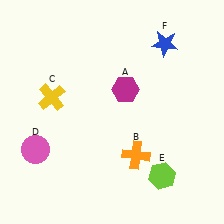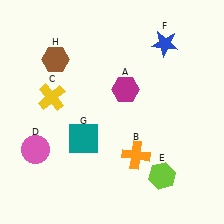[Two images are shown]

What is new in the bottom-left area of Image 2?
A teal square (G) was added in the bottom-left area of Image 2.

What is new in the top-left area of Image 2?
A brown hexagon (H) was added in the top-left area of Image 2.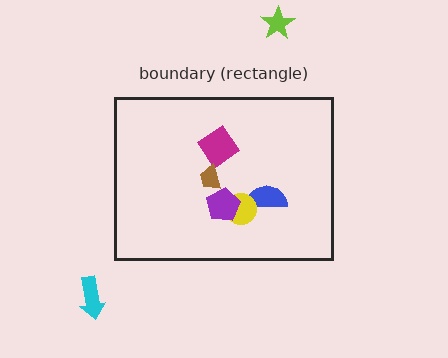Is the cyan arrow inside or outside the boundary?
Outside.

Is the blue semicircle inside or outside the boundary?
Inside.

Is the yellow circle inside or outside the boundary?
Inside.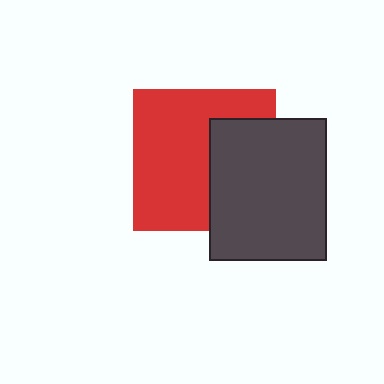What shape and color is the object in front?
The object in front is a dark gray rectangle.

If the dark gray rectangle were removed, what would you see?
You would see the complete red square.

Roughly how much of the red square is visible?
About half of it is visible (roughly 63%).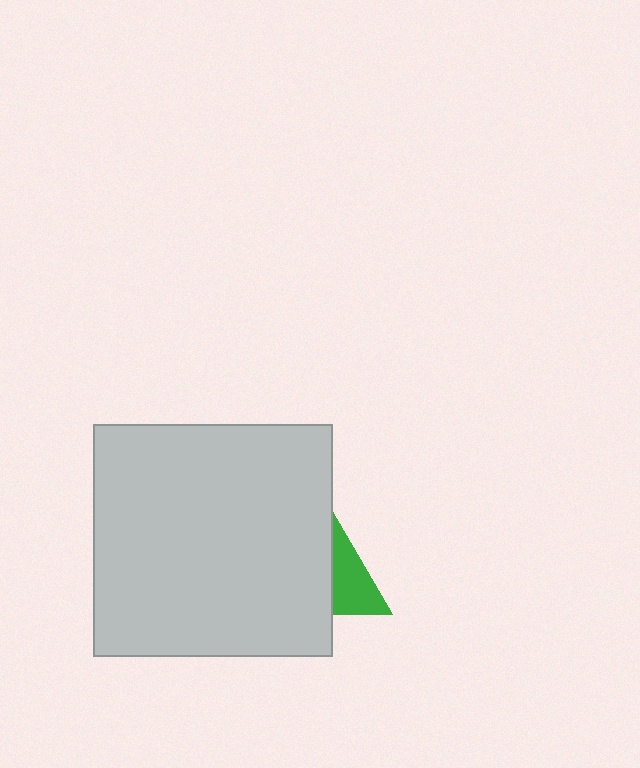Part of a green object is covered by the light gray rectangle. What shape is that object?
It is a triangle.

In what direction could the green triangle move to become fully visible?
The green triangle could move right. That would shift it out from behind the light gray rectangle entirely.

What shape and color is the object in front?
The object in front is a light gray rectangle.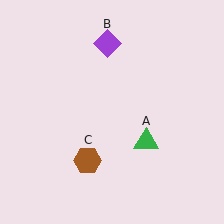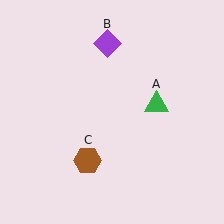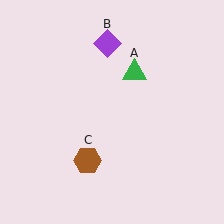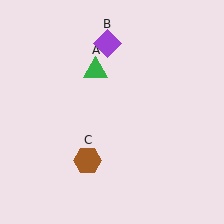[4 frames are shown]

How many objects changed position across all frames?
1 object changed position: green triangle (object A).